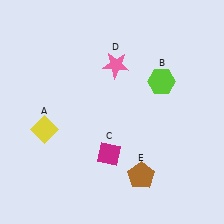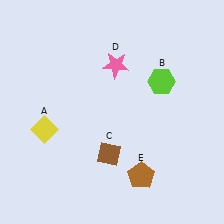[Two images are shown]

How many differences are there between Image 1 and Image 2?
There is 1 difference between the two images.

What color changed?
The diamond (C) changed from magenta in Image 1 to brown in Image 2.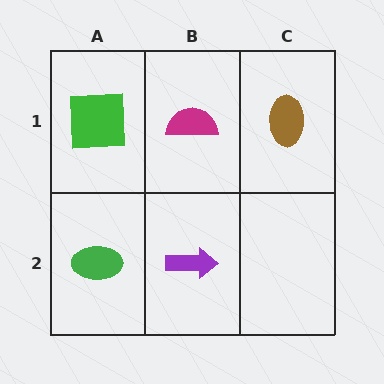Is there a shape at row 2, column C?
No, that cell is empty.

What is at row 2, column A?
A green ellipse.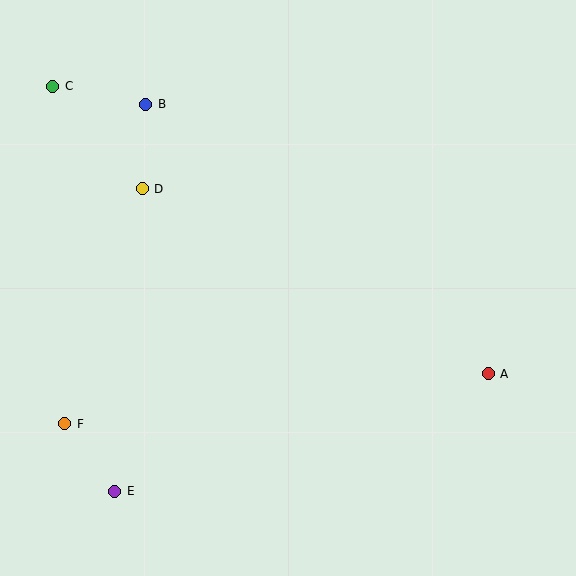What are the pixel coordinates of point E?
Point E is at (115, 491).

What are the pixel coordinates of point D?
Point D is at (142, 189).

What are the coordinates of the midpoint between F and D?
The midpoint between F and D is at (103, 306).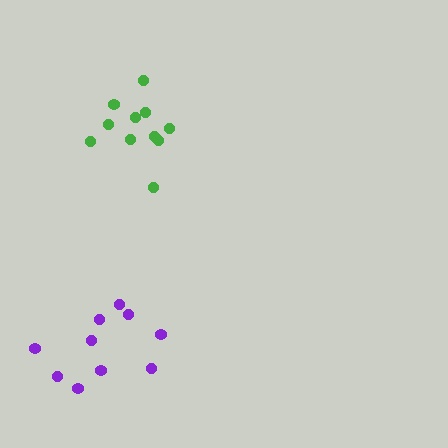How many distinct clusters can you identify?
There are 2 distinct clusters.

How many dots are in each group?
Group 1: 10 dots, Group 2: 11 dots (21 total).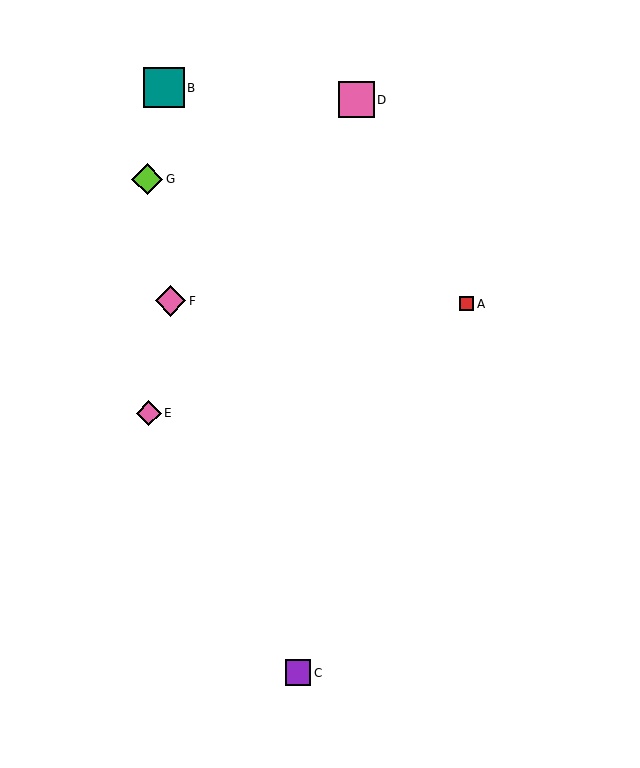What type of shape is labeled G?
Shape G is a lime diamond.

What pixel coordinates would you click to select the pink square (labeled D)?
Click at (356, 100) to select the pink square D.